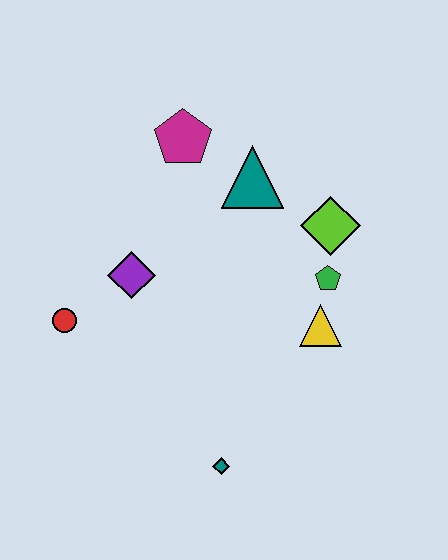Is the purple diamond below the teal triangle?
Yes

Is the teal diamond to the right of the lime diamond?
No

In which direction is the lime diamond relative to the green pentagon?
The lime diamond is above the green pentagon.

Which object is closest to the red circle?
The purple diamond is closest to the red circle.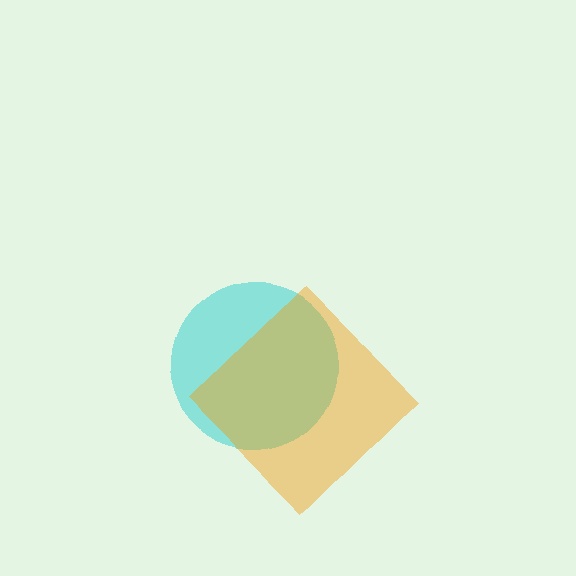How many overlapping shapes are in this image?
There are 2 overlapping shapes in the image.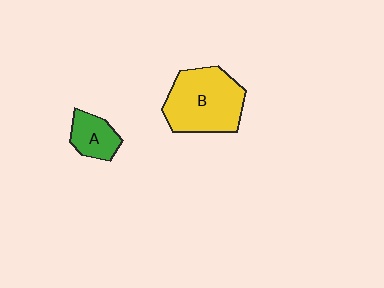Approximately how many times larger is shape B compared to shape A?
Approximately 2.4 times.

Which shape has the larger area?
Shape B (yellow).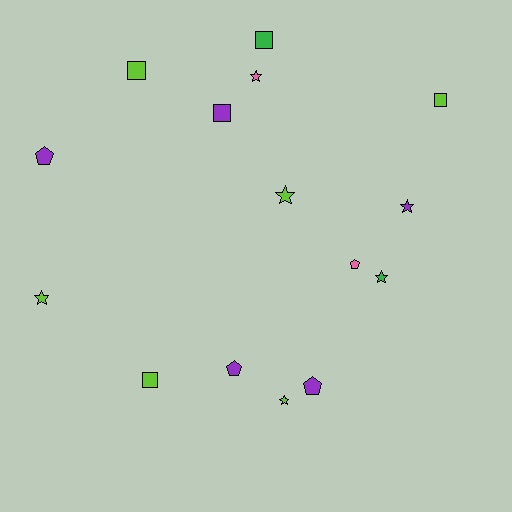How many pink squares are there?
There are no pink squares.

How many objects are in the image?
There are 15 objects.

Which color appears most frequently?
Lime, with 6 objects.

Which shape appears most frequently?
Star, with 6 objects.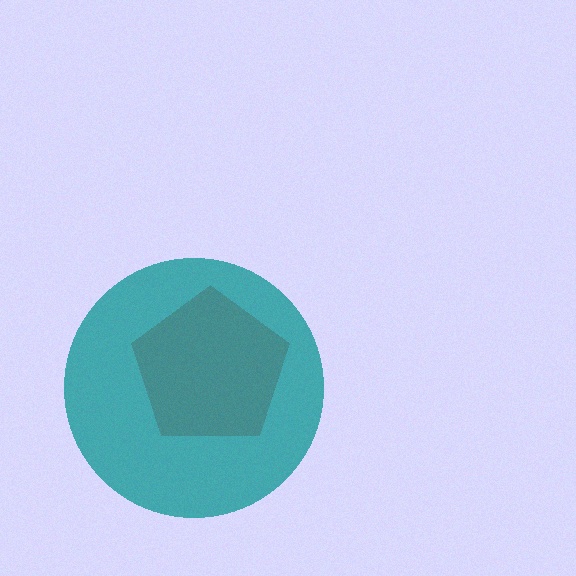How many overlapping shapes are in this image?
There are 2 overlapping shapes in the image.